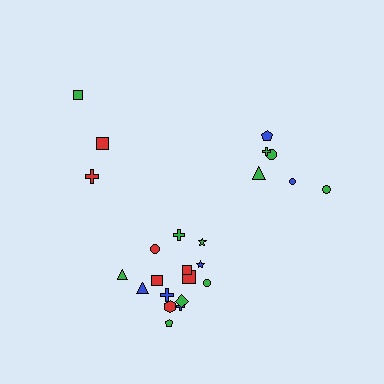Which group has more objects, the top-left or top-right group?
The top-right group.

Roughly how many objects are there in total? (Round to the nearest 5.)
Roughly 25 objects in total.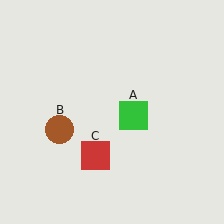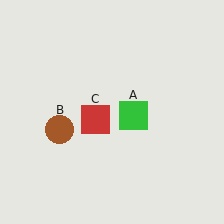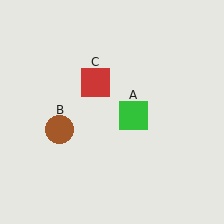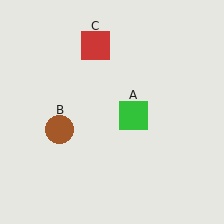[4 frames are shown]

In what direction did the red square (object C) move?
The red square (object C) moved up.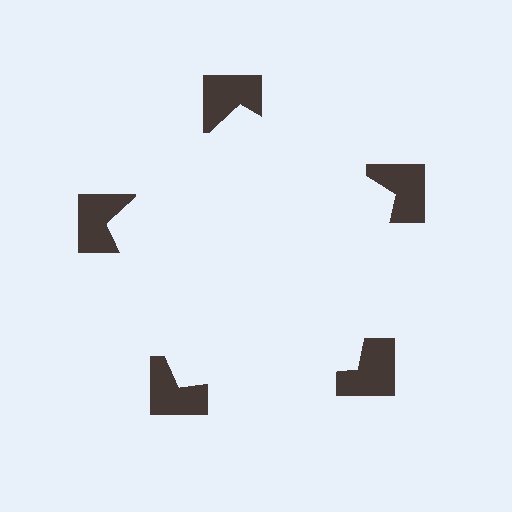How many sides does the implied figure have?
5 sides.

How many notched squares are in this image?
There are 5 — one at each vertex of the illusory pentagon.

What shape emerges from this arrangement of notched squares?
An illusory pentagon — its edges are inferred from the aligned wedge cuts in the notched squares, not physically drawn.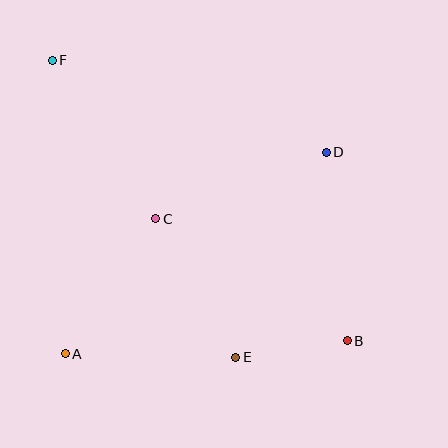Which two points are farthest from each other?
Points B and F are farthest from each other.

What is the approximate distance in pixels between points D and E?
The distance between D and E is approximately 224 pixels.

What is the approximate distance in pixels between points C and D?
The distance between C and D is approximately 183 pixels.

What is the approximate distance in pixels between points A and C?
The distance between A and C is approximately 162 pixels.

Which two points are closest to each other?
Points B and E are closest to each other.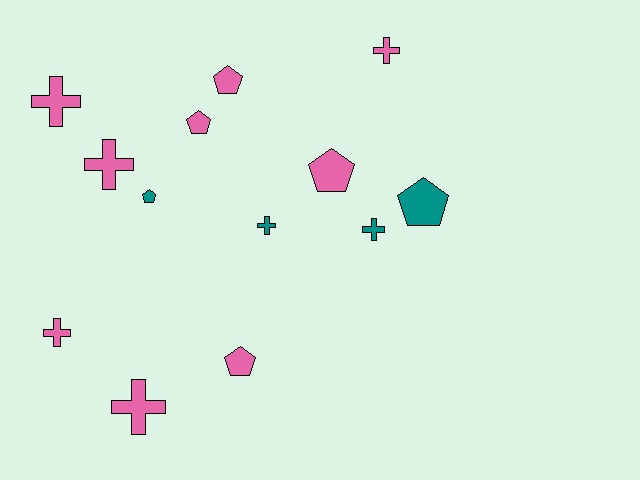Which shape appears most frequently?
Cross, with 7 objects.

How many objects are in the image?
There are 13 objects.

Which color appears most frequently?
Pink, with 9 objects.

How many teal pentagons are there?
There are 2 teal pentagons.